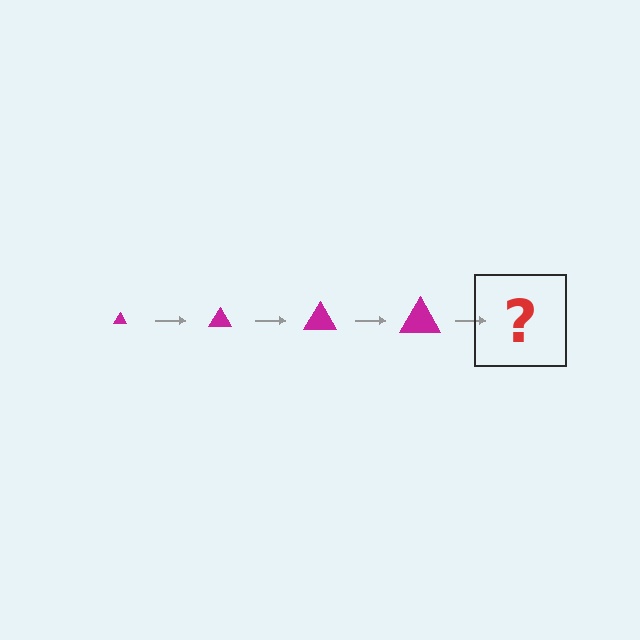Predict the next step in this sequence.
The next step is a magenta triangle, larger than the previous one.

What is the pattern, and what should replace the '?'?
The pattern is that the triangle gets progressively larger each step. The '?' should be a magenta triangle, larger than the previous one.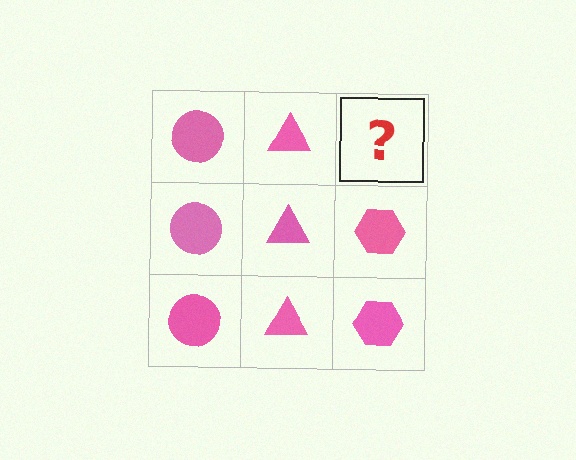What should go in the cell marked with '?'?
The missing cell should contain a pink hexagon.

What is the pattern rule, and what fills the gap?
The rule is that each column has a consistent shape. The gap should be filled with a pink hexagon.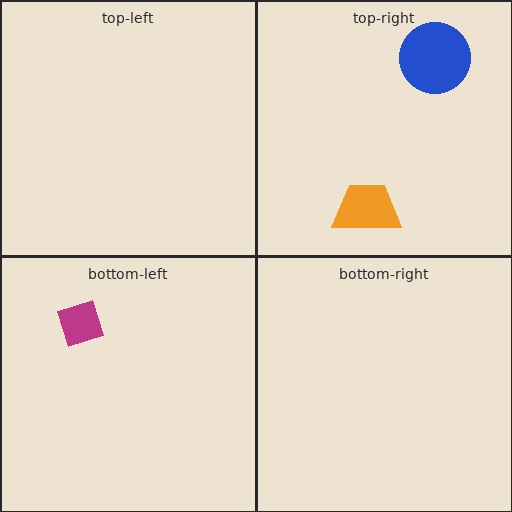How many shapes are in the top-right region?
2.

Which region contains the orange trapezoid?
The top-right region.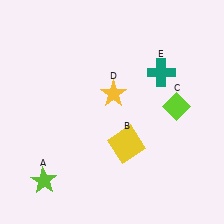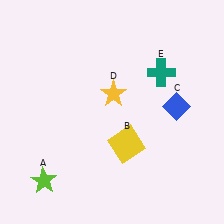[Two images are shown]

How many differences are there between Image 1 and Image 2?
There is 1 difference between the two images.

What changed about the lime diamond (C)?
In Image 1, C is lime. In Image 2, it changed to blue.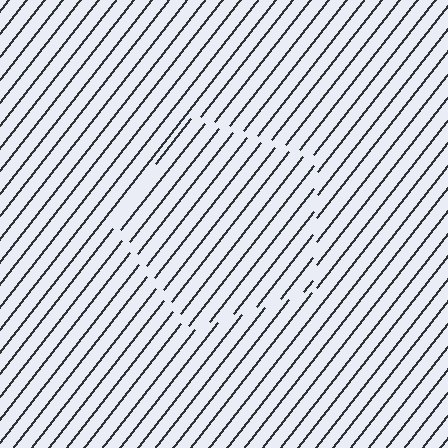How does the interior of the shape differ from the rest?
The interior of the shape contains the same grating, shifted by half a period — the contour is defined by the phase discontinuity where line-ends from the inner and outer gratings abut.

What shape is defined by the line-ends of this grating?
An illusory pentagon. The interior of the shape contains the same grating, shifted by half a period — the contour is defined by the phase discontinuity where line-ends from the inner and outer gratings abut.